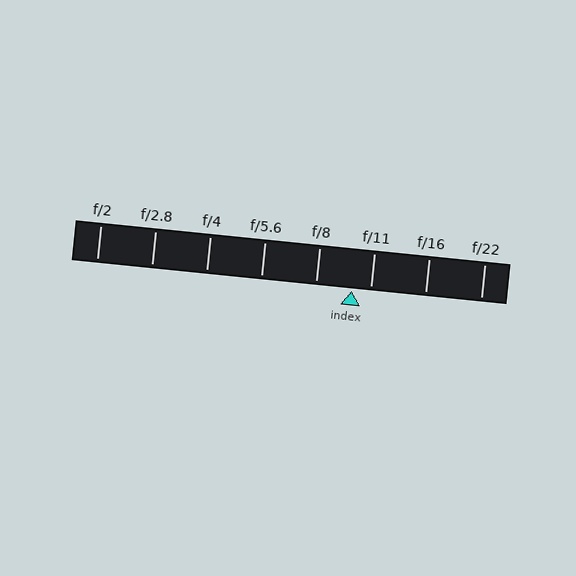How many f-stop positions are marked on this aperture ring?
There are 8 f-stop positions marked.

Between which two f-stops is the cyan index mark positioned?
The index mark is between f/8 and f/11.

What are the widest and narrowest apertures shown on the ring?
The widest aperture shown is f/2 and the narrowest is f/22.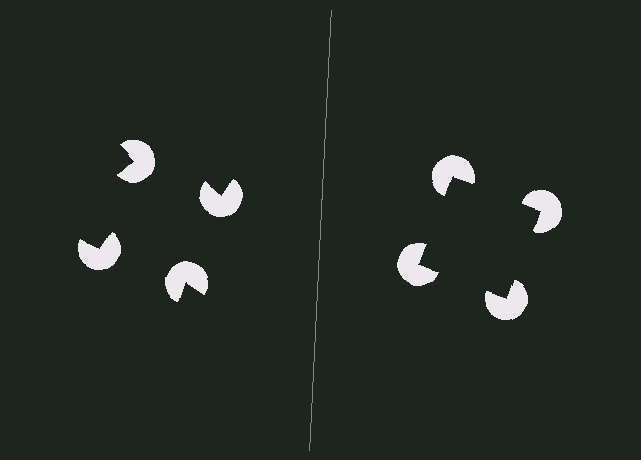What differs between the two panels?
The pac-man discs are positioned identically on both sides; only the wedge orientations differ. On the right they align to a square; on the left they are misaligned.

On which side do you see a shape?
An illusory square appears on the right side. On the left side the wedge cuts are rotated, so no coherent shape forms.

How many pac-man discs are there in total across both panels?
8 — 4 on each side.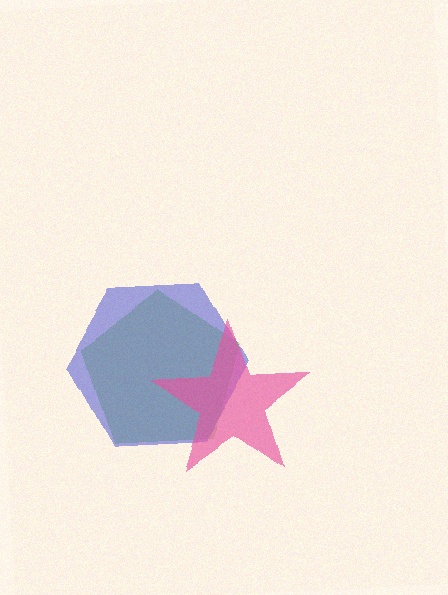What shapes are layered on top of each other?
The layered shapes are: a lime pentagon, a blue hexagon, a pink star.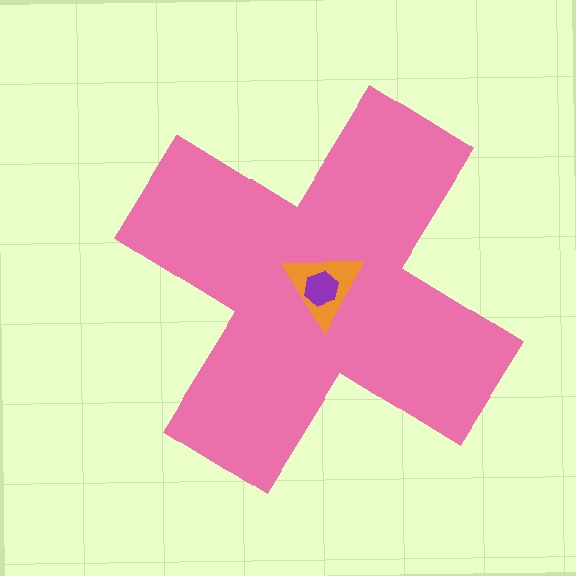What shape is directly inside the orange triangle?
The purple hexagon.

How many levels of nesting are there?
3.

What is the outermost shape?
The pink cross.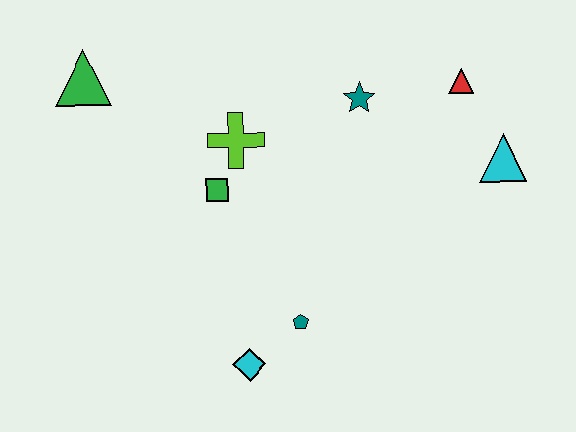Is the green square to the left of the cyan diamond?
Yes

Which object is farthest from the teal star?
The cyan diamond is farthest from the teal star.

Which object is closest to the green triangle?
The lime cross is closest to the green triangle.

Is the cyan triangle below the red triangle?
Yes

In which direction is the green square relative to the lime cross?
The green square is below the lime cross.